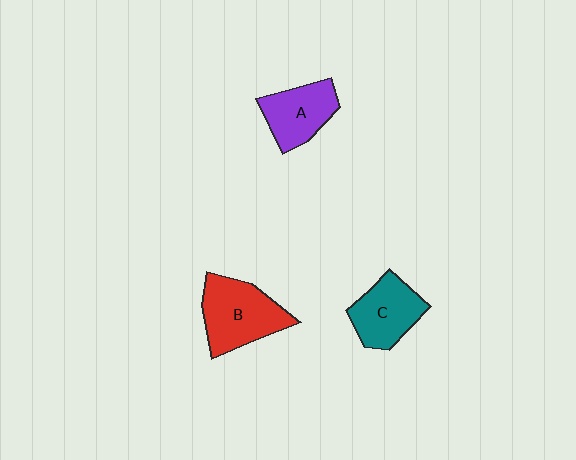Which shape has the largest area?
Shape B (red).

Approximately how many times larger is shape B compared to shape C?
Approximately 1.3 times.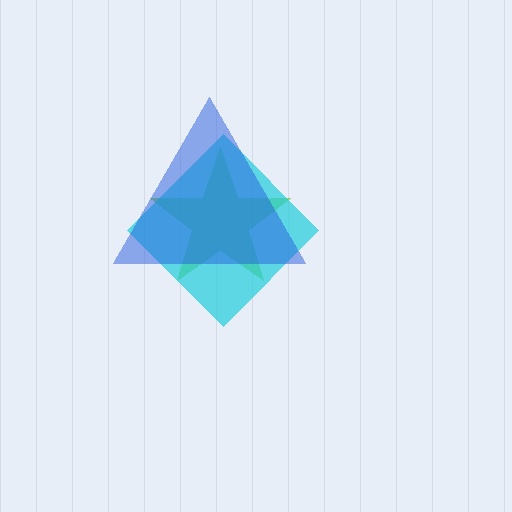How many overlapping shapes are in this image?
There are 3 overlapping shapes in the image.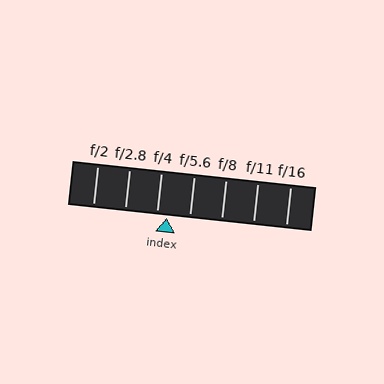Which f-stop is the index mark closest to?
The index mark is closest to f/4.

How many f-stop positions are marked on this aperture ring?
There are 7 f-stop positions marked.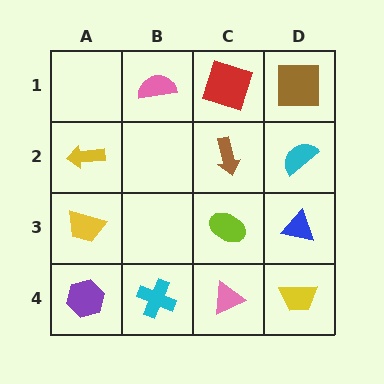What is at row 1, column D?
A brown square.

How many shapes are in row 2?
3 shapes.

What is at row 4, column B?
A cyan cross.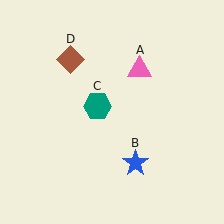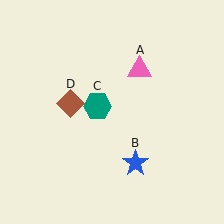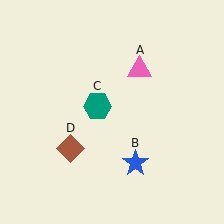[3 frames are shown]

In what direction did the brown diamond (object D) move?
The brown diamond (object D) moved down.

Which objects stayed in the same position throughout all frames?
Pink triangle (object A) and blue star (object B) and teal hexagon (object C) remained stationary.